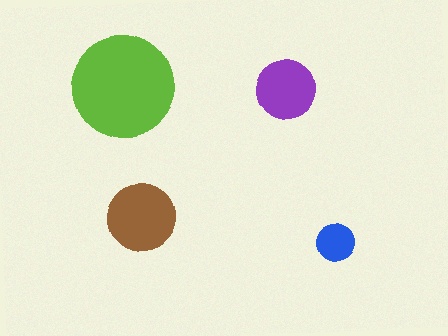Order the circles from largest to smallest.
the lime one, the brown one, the purple one, the blue one.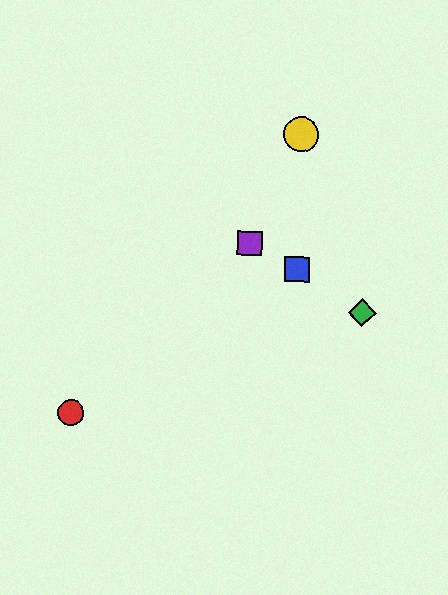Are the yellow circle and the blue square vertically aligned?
Yes, both are at x≈301.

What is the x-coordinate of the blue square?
The blue square is at x≈297.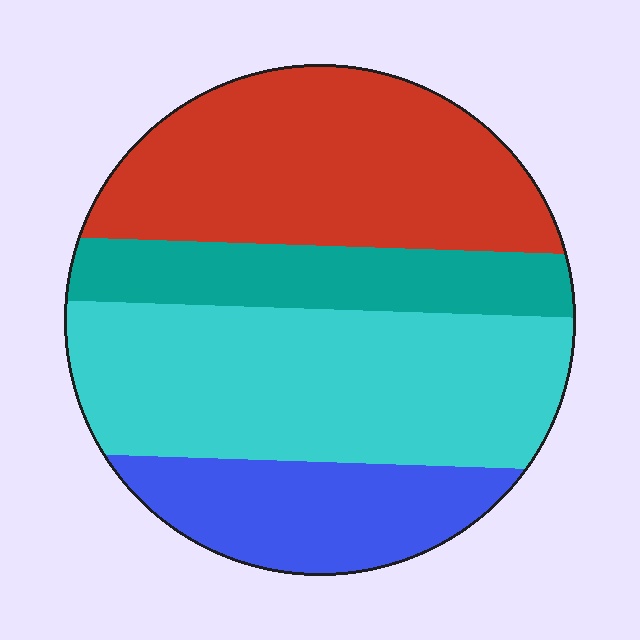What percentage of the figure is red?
Red takes up about one third (1/3) of the figure.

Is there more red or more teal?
Red.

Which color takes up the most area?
Cyan, at roughly 35%.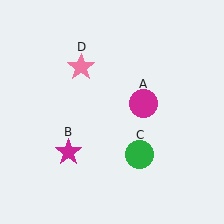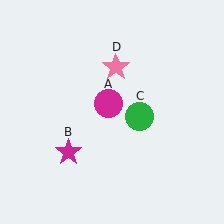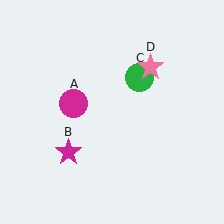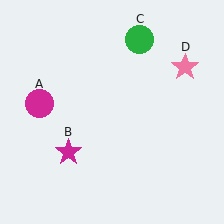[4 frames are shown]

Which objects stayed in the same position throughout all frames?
Magenta star (object B) remained stationary.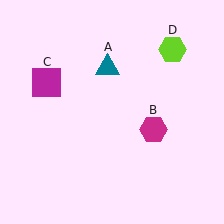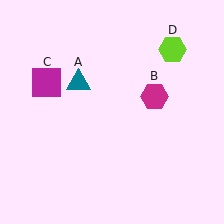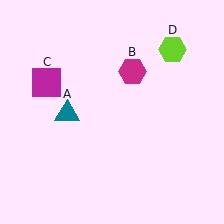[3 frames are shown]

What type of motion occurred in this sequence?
The teal triangle (object A), magenta hexagon (object B) rotated counterclockwise around the center of the scene.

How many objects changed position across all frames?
2 objects changed position: teal triangle (object A), magenta hexagon (object B).